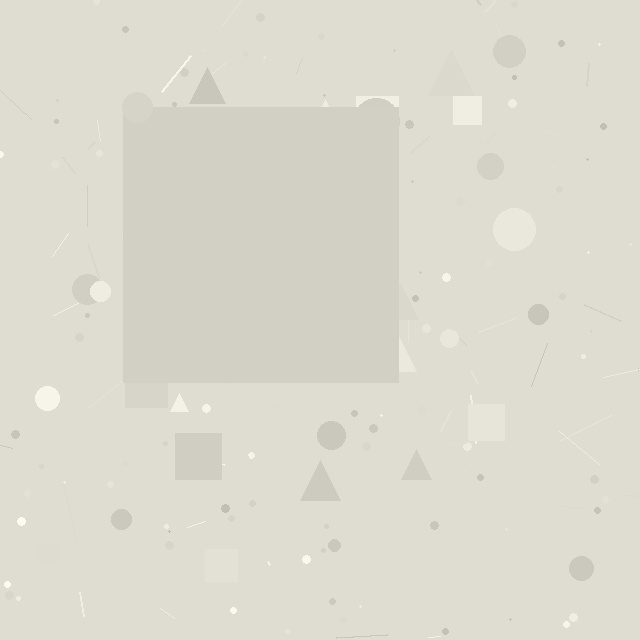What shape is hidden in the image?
A square is hidden in the image.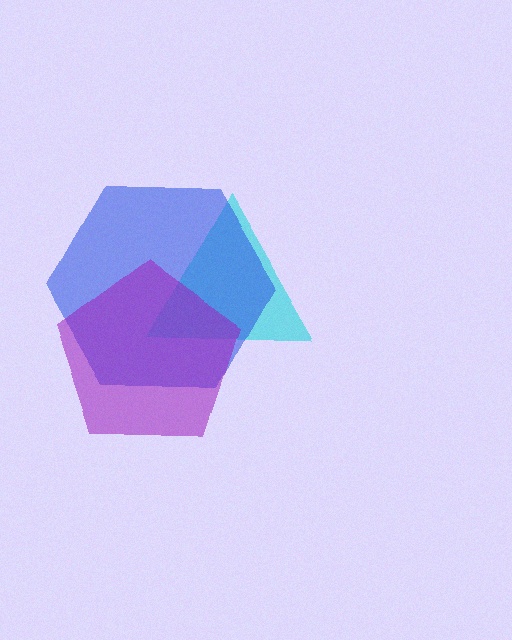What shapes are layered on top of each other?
The layered shapes are: a cyan triangle, a blue hexagon, a purple pentagon.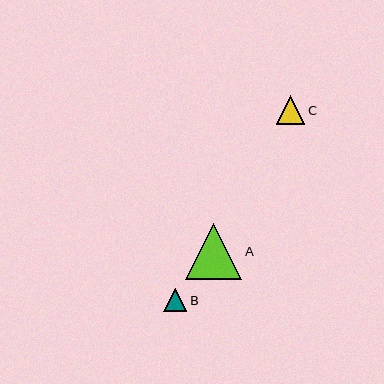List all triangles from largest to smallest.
From largest to smallest: A, C, B.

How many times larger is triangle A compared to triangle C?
Triangle A is approximately 2.0 times the size of triangle C.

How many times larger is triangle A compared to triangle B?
Triangle A is approximately 2.4 times the size of triangle B.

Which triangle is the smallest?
Triangle B is the smallest with a size of approximately 23 pixels.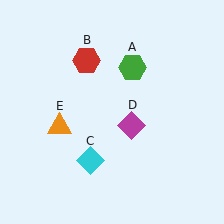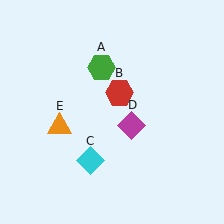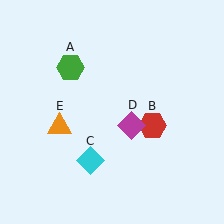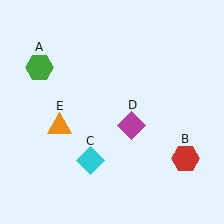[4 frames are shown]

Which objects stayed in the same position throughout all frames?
Cyan diamond (object C) and magenta diamond (object D) and orange triangle (object E) remained stationary.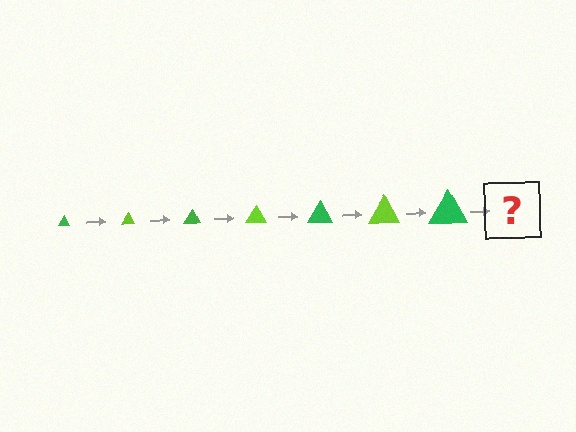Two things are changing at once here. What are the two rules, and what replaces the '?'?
The two rules are that the triangle grows larger each step and the color cycles through green and lime. The '?' should be a lime triangle, larger than the previous one.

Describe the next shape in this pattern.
It should be a lime triangle, larger than the previous one.